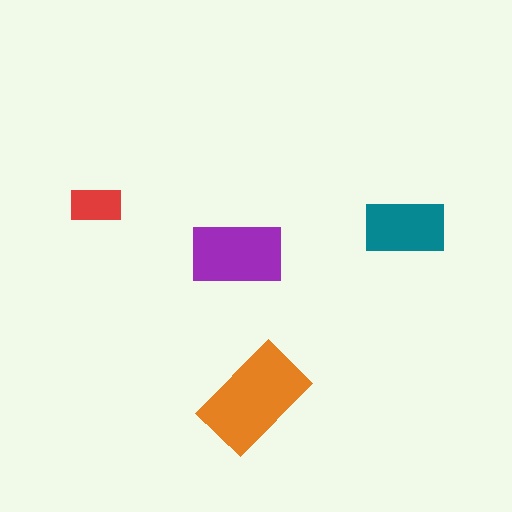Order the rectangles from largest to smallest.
the orange one, the purple one, the teal one, the red one.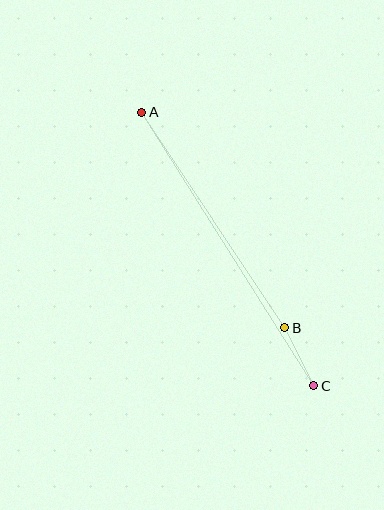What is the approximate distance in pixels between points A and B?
The distance between A and B is approximately 259 pixels.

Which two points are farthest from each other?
Points A and C are farthest from each other.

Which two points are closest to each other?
Points B and C are closest to each other.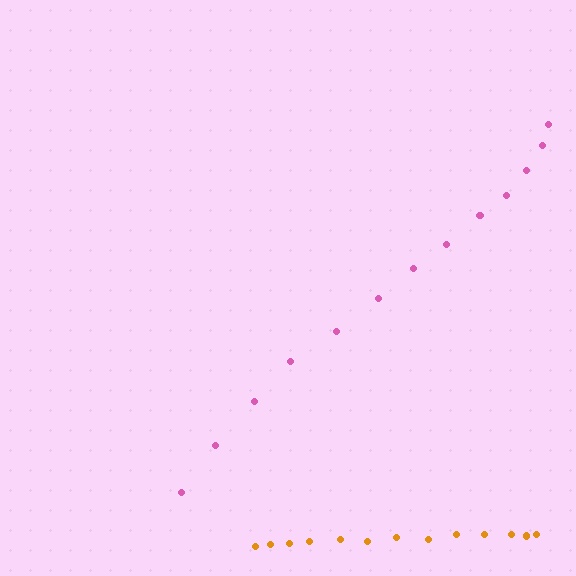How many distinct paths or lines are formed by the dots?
There are 2 distinct paths.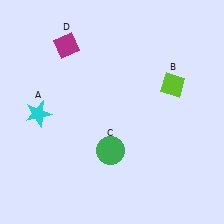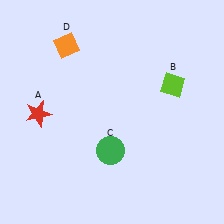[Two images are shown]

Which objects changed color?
A changed from cyan to red. D changed from magenta to orange.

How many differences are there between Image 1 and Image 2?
There are 2 differences between the two images.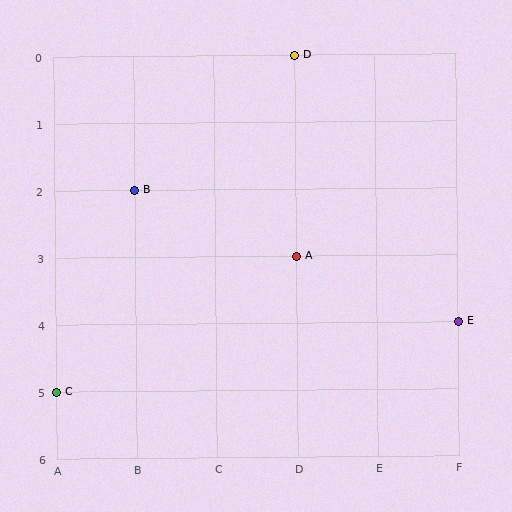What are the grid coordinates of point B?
Point B is at grid coordinates (B, 2).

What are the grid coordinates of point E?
Point E is at grid coordinates (F, 4).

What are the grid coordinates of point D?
Point D is at grid coordinates (D, 0).